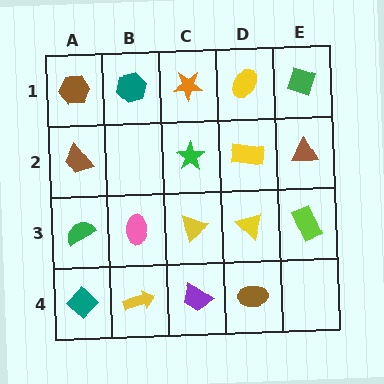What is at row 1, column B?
A teal hexagon.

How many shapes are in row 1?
5 shapes.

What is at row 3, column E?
A lime rectangle.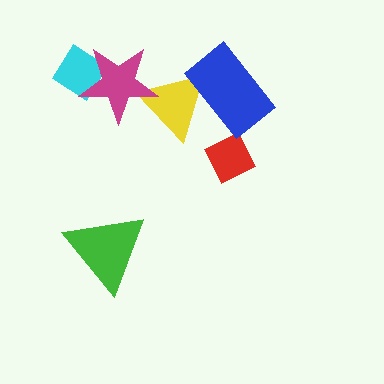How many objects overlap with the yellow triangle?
2 objects overlap with the yellow triangle.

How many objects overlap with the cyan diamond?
1 object overlaps with the cyan diamond.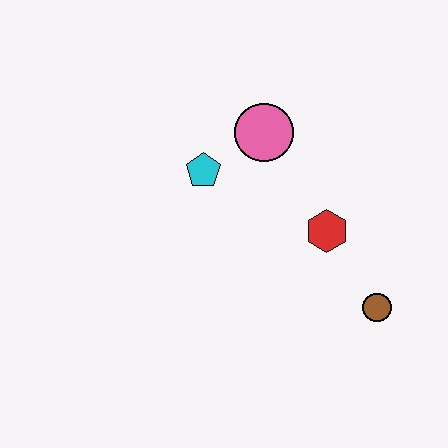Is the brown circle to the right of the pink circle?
Yes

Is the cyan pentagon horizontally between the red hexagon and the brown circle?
No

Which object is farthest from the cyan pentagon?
The brown circle is farthest from the cyan pentagon.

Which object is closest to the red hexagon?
The brown circle is closest to the red hexagon.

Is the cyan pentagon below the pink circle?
Yes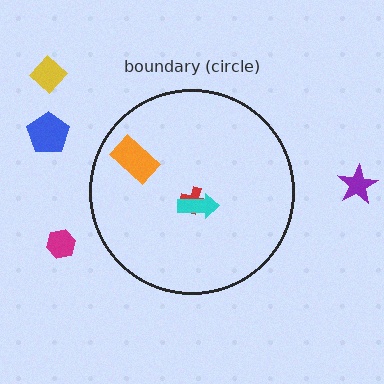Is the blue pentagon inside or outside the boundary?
Outside.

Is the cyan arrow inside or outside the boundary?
Inside.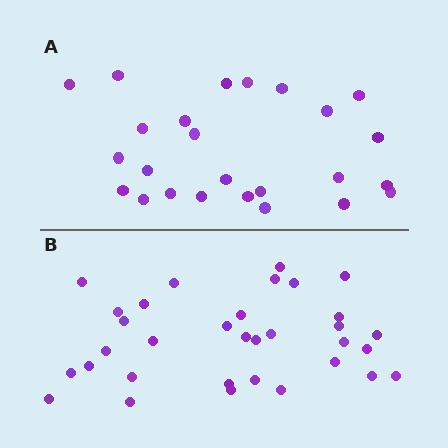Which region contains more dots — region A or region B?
Region B (the bottom region) has more dots.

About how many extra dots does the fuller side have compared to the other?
Region B has roughly 8 or so more dots than region A.